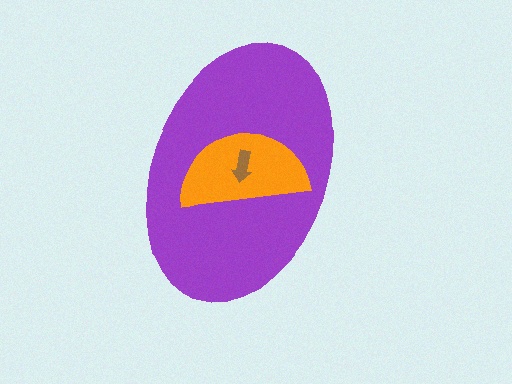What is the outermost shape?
The purple ellipse.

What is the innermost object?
The brown arrow.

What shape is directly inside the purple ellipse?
The orange semicircle.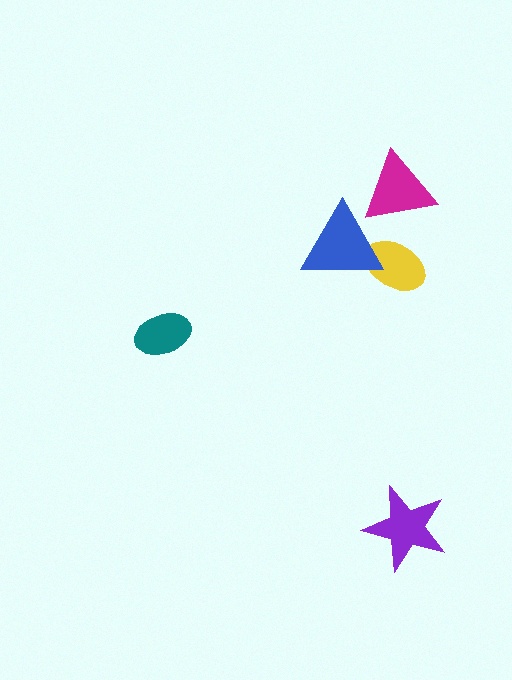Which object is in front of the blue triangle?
The magenta triangle is in front of the blue triangle.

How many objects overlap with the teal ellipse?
0 objects overlap with the teal ellipse.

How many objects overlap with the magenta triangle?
1 object overlaps with the magenta triangle.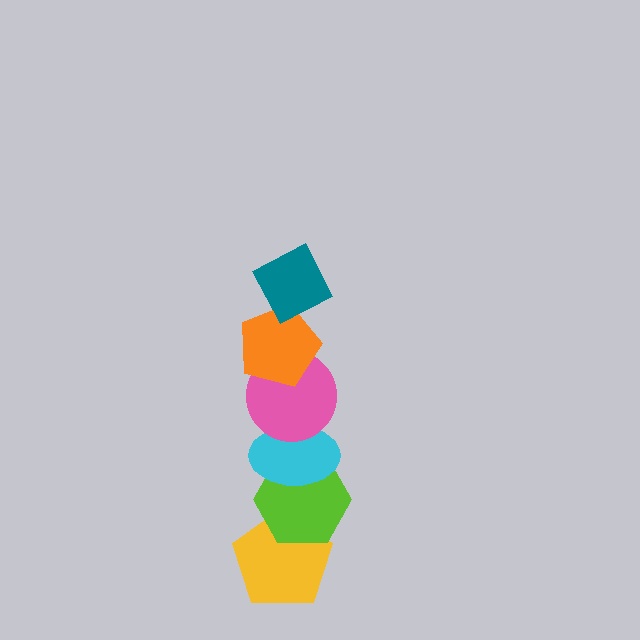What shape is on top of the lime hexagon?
The cyan ellipse is on top of the lime hexagon.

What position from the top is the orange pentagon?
The orange pentagon is 2nd from the top.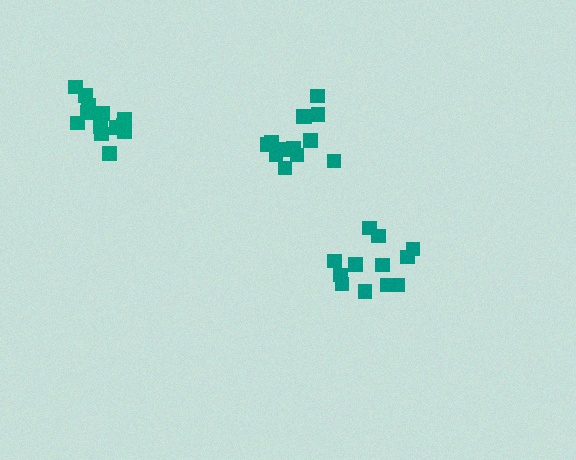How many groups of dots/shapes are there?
There are 3 groups.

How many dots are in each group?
Group 1: 12 dots, Group 2: 14 dots, Group 3: 13 dots (39 total).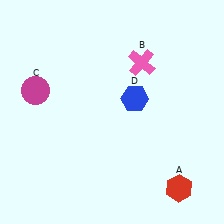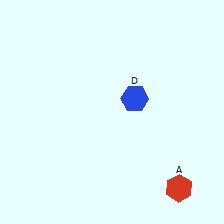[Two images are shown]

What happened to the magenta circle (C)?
The magenta circle (C) was removed in Image 2. It was in the top-left area of Image 1.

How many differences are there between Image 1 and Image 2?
There are 2 differences between the two images.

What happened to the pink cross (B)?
The pink cross (B) was removed in Image 2. It was in the top-right area of Image 1.